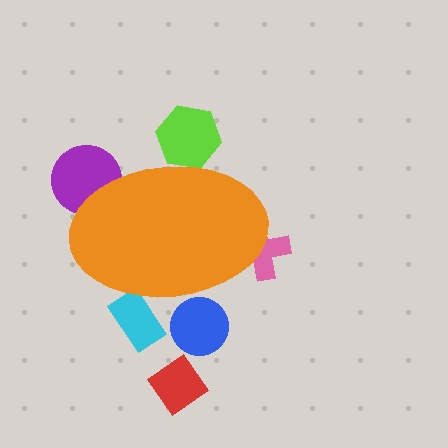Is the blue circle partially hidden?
Yes, the blue circle is partially hidden behind the orange ellipse.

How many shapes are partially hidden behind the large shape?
5 shapes are partially hidden.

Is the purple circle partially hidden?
Yes, the purple circle is partially hidden behind the orange ellipse.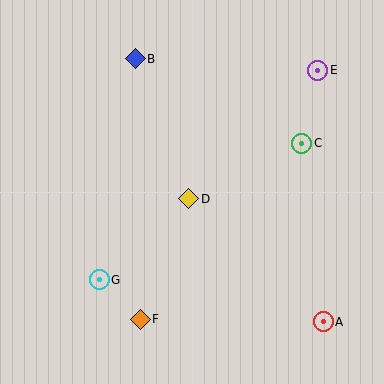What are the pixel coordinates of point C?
Point C is at (302, 143).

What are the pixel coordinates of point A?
Point A is at (323, 322).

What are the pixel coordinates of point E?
Point E is at (318, 70).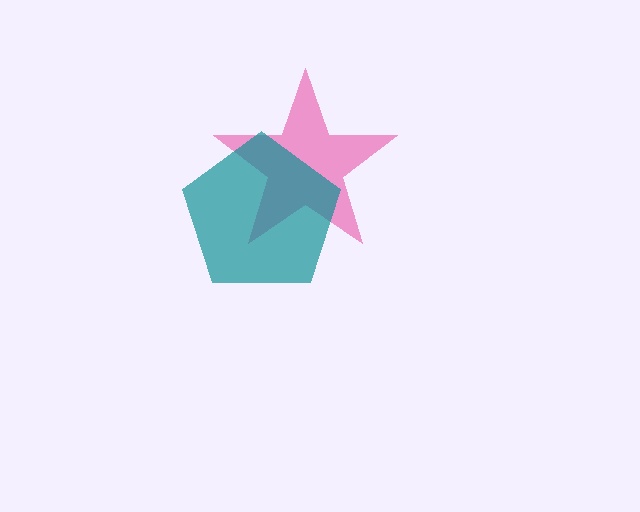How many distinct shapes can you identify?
There are 2 distinct shapes: a pink star, a teal pentagon.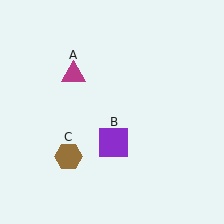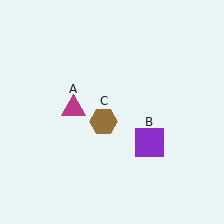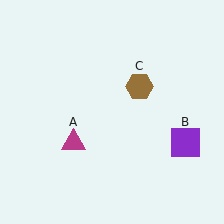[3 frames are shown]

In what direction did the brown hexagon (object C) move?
The brown hexagon (object C) moved up and to the right.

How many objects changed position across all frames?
3 objects changed position: magenta triangle (object A), purple square (object B), brown hexagon (object C).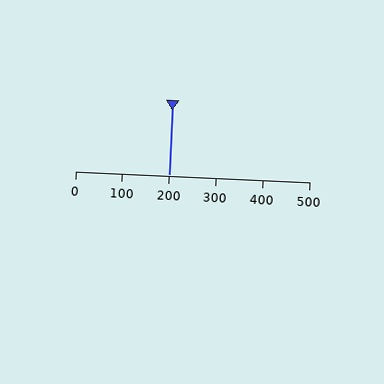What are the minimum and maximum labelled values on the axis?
The axis runs from 0 to 500.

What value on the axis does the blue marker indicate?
The marker indicates approximately 200.